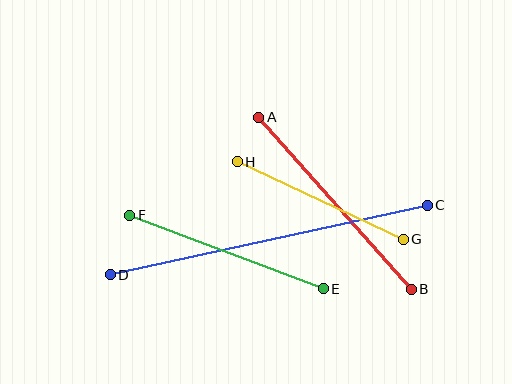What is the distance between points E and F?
The distance is approximately 207 pixels.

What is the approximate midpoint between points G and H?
The midpoint is at approximately (320, 201) pixels.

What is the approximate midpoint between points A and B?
The midpoint is at approximately (335, 203) pixels.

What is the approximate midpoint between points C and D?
The midpoint is at approximately (269, 240) pixels.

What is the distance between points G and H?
The distance is approximately 183 pixels.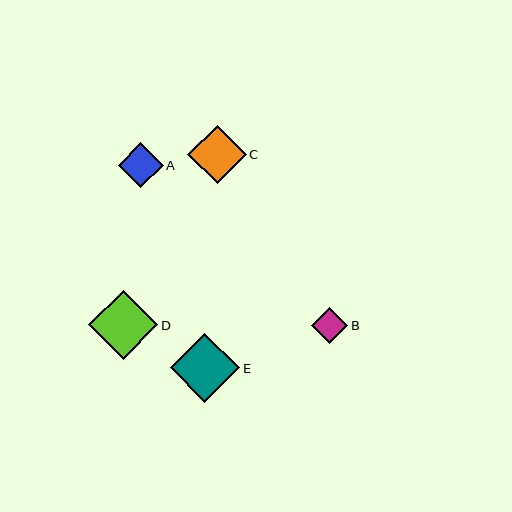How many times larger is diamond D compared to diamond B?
Diamond D is approximately 1.9 times the size of diamond B.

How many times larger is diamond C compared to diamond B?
Diamond C is approximately 1.6 times the size of diamond B.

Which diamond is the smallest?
Diamond B is the smallest with a size of approximately 36 pixels.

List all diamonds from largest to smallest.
From largest to smallest: E, D, C, A, B.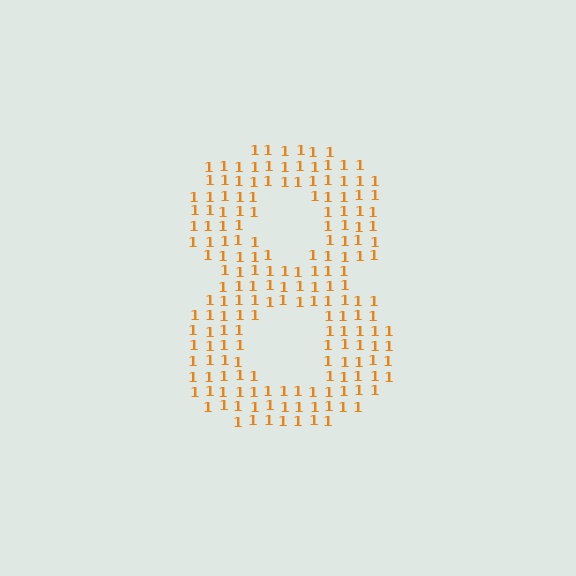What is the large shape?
The large shape is the digit 8.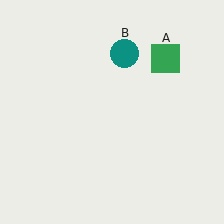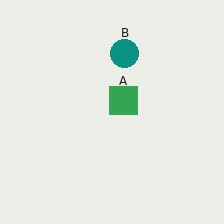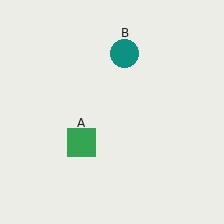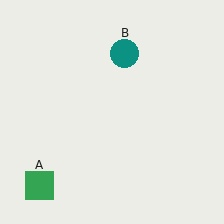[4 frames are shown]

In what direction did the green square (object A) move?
The green square (object A) moved down and to the left.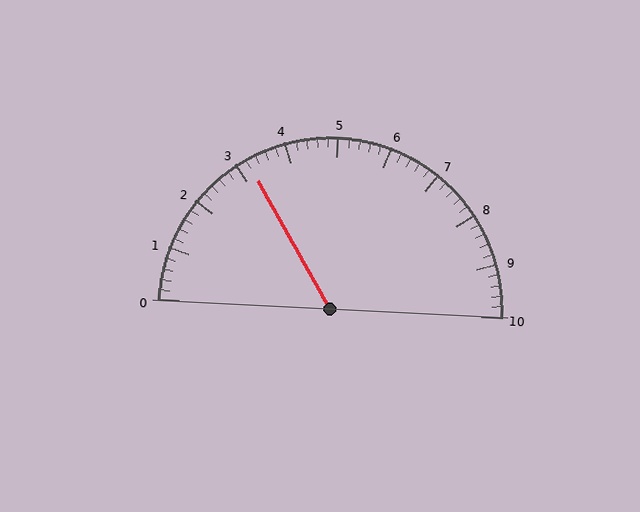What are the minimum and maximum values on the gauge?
The gauge ranges from 0 to 10.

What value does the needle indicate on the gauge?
The needle indicates approximately 3.2.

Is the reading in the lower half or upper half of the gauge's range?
The reading is in the lower half of the range (0 to 10).